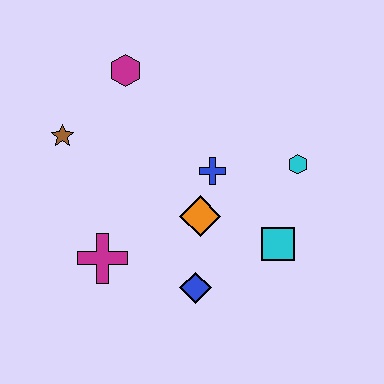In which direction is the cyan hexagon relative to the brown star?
The cyan hexagon is to the right of the brown star.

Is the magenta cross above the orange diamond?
No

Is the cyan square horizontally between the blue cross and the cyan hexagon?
Yes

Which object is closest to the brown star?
The magenta hexagon is closest to the brown star.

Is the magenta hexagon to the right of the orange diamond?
No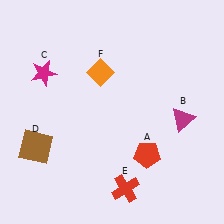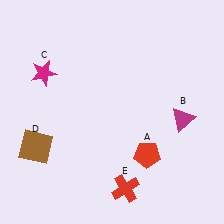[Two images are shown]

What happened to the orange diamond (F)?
The orange diamond (F) was removed in Image 2. It was in the top-left area of Image 1.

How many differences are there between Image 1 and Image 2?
There is 1 difference between the two images.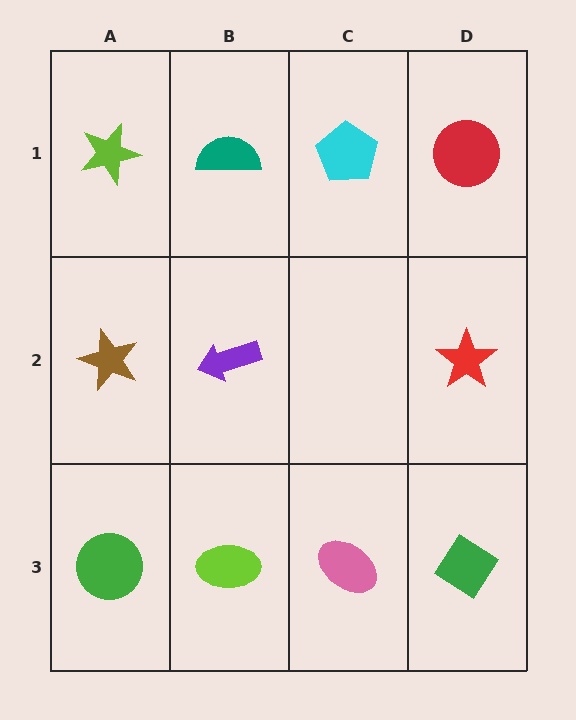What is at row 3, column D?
A green diamond.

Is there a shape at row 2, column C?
No, that cell is empty.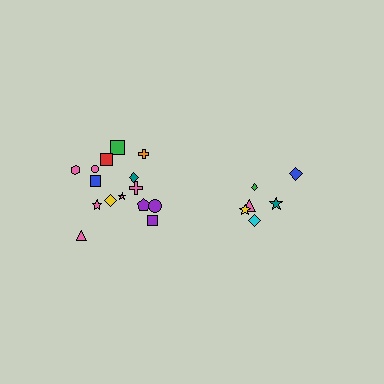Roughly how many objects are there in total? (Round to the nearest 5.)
Roughly 20 objects in total.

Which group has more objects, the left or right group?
The left group.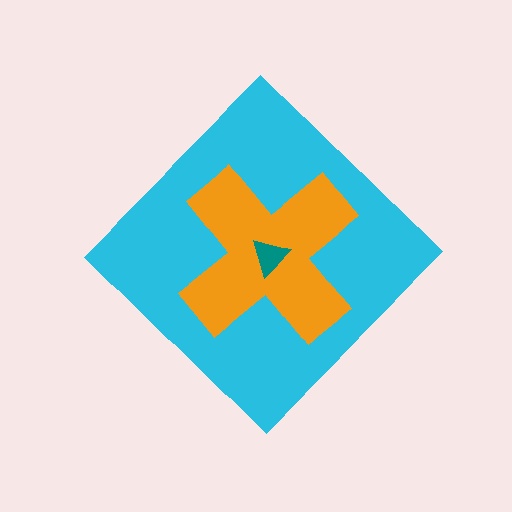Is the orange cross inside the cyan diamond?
Yes.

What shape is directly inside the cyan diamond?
The orange cross.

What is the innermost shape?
The teal triangle.